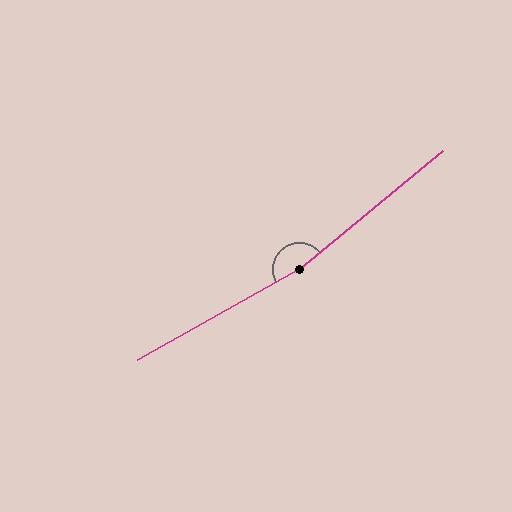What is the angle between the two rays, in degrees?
Approximately 170 degrees.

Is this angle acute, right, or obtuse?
It is obtuse.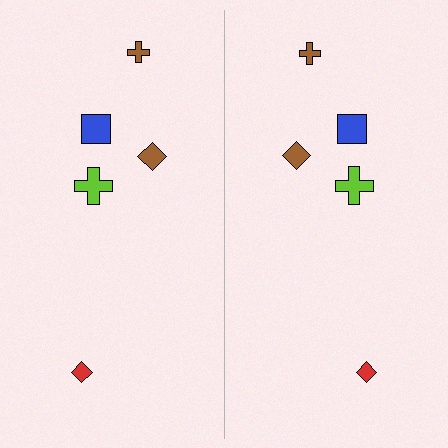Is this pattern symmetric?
Yes, this pattern has bilateral (reflection) symmetry.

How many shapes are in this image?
There are 10 shapes in this image.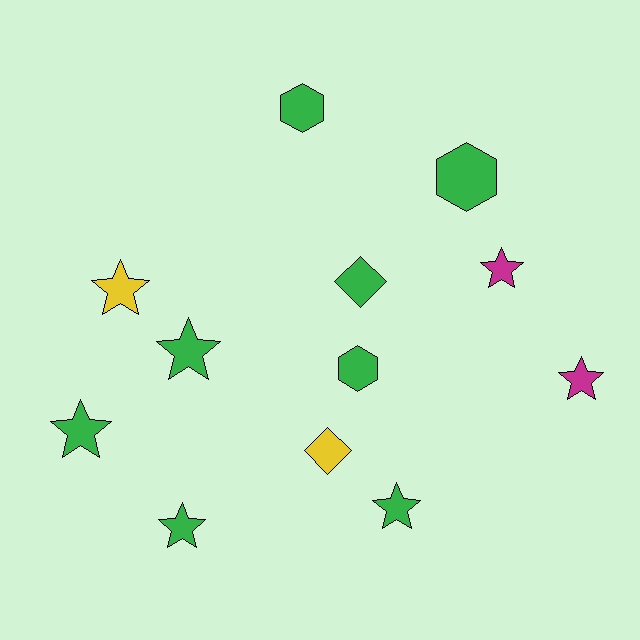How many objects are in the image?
There are 12 objects.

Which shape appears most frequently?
Star, with 7 objects.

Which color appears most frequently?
Green, with 8 objects.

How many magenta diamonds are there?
There are no magenta diamonds.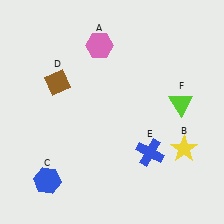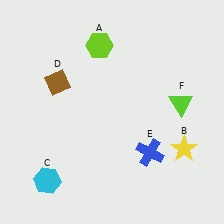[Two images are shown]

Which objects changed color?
A changed from pink to lime. C changed from blue to cyan.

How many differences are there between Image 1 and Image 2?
There are 2 differences between the two images.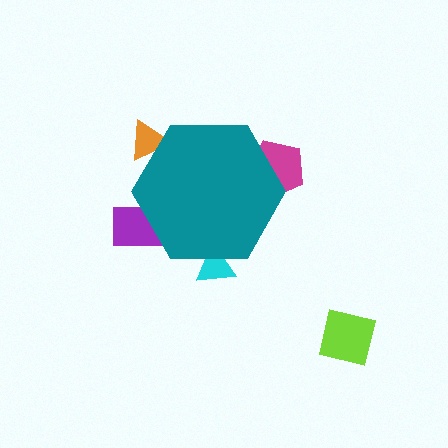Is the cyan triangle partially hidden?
Yes, the cyan triangle is partially hidden behind the teal hexagon.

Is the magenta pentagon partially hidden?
Yes, the magenta pentagon is partially hidden behind the teal hexagon.